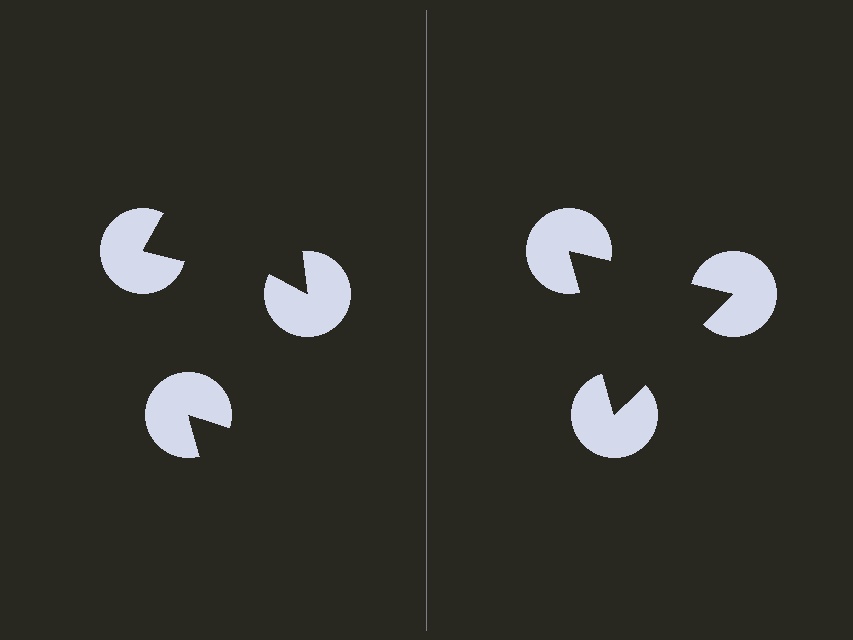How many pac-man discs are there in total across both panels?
6 — 3 on each side.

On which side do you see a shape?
An illusory triangle appears on the right side. On the left side the wedge cuts are rotated, so no coherent shape forms.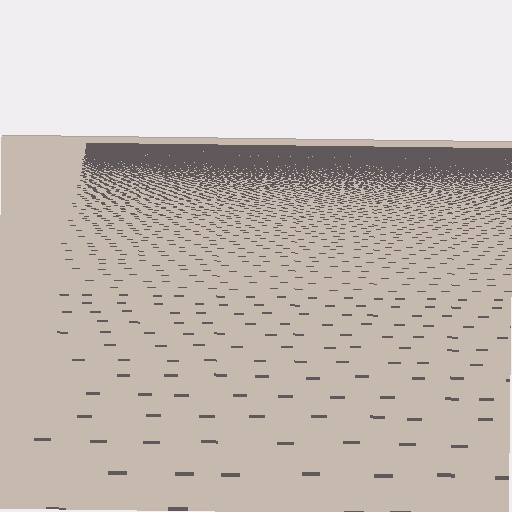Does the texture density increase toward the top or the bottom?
Density increases toward the top.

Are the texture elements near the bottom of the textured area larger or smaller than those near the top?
Larger. Near the bottom, elements are closer to the viewer and appear at a bigger on-screen size.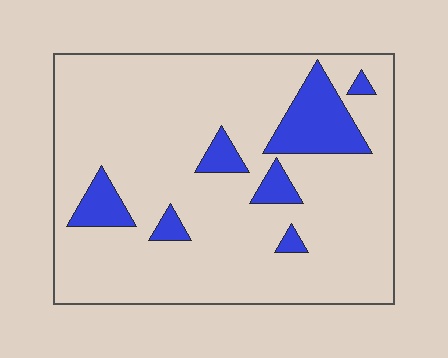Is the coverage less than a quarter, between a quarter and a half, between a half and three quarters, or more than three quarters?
Less than a quarter.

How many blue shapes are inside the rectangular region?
7.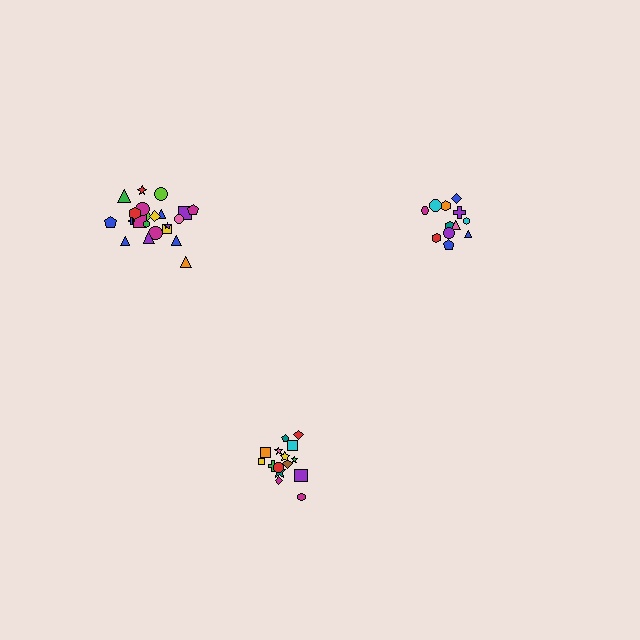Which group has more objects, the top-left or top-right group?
The top-left group.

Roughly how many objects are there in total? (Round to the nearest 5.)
Roughly 50 objects in total.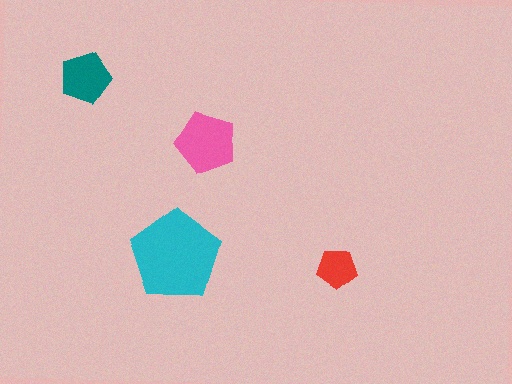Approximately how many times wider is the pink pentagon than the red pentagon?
About 1.5 times wider.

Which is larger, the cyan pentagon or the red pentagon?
The cyan one.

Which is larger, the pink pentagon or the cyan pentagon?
The cyan one.